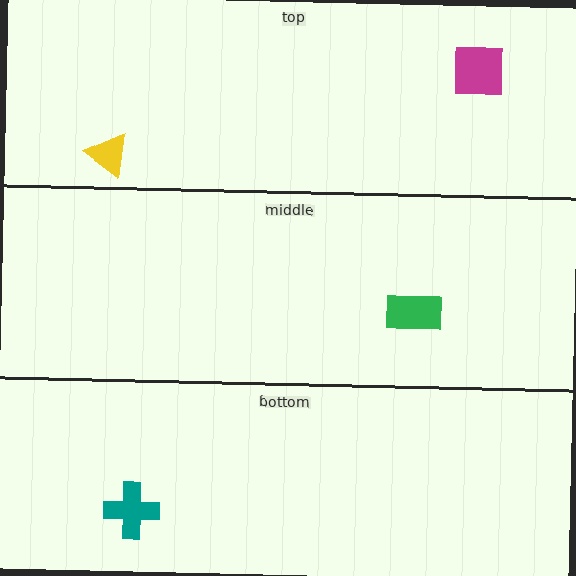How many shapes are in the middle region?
1.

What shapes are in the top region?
The magenta square, the yellow triangle.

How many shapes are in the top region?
2.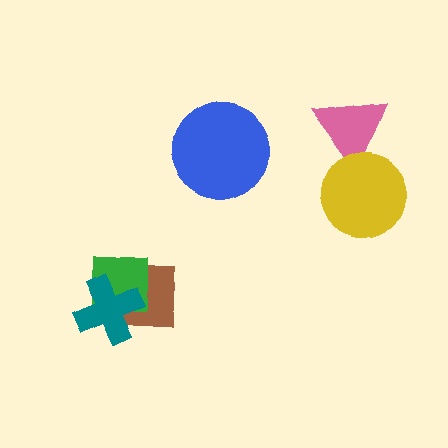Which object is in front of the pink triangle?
The yellow circle is in front of the pink triangle.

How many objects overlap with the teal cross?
2 objects overlap with the teal cross.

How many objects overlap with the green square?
2 objects overlap with the green square.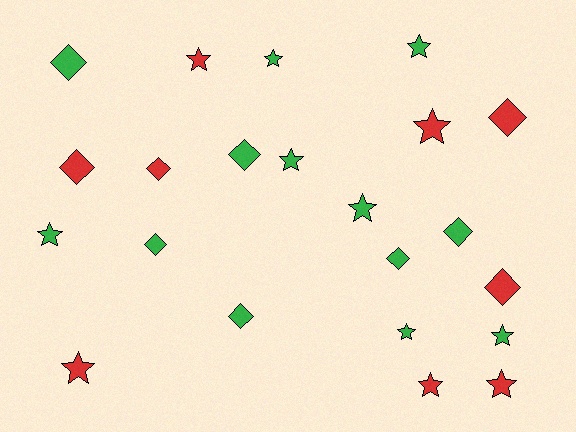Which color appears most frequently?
Green, with 13 objects.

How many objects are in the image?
There are 22 objects.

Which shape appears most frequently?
Star, with 12 objects.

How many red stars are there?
There are 5 red stars.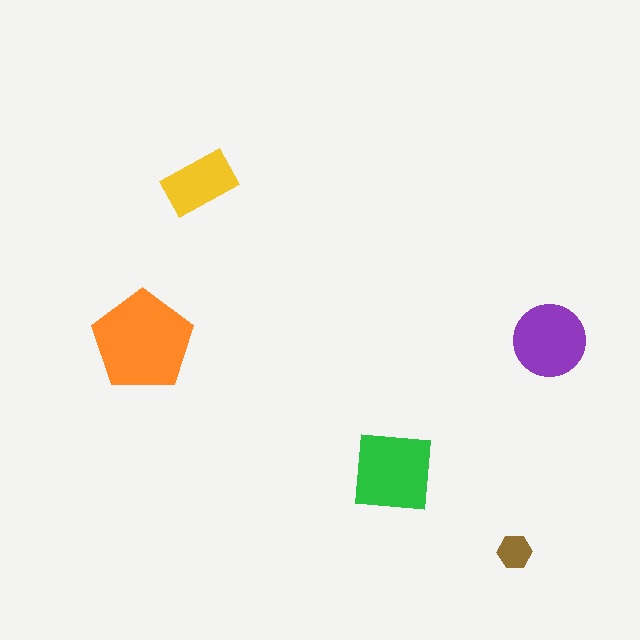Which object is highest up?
The yellow rectangle is topmost.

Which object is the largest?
The orange pentagon.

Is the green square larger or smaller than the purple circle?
Larger.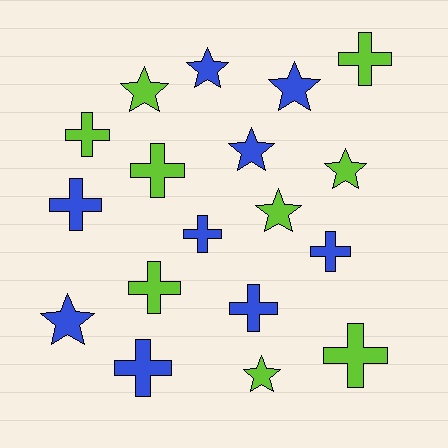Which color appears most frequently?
Blue, with 9 objects.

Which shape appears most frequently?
Cross, with 10 objects.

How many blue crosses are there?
There are 5 blue crosses.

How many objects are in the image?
There are 18 objects.